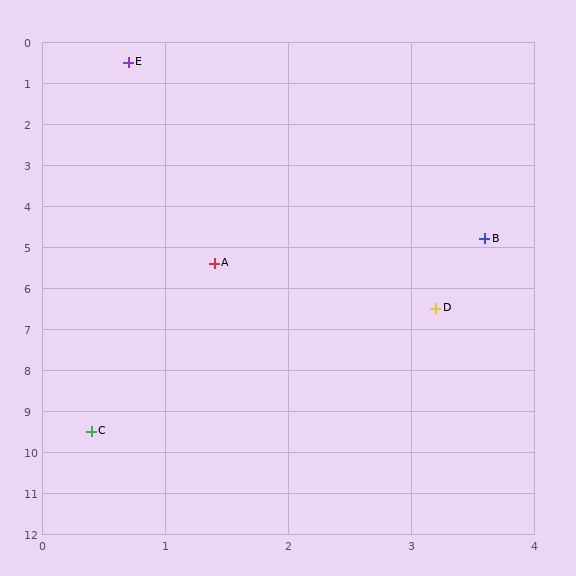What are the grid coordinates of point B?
Point B is at approximately (3.6, 4.8).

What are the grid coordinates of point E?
Point E is at approximately (0.7, 0.5).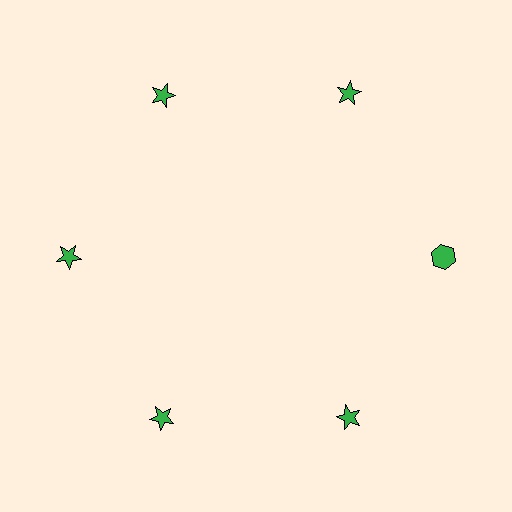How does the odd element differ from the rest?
It has a different shape: hexagon instead of star.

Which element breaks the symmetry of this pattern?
The green hexagon at roughly the 3 o'clock position breaks the symmetry. All other shapes are green stars.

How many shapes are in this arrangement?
There are 6 shapes arranged in a ring pattern.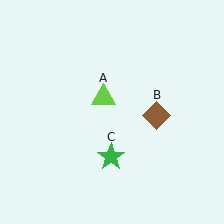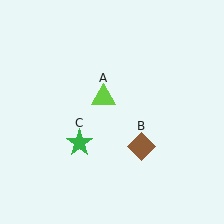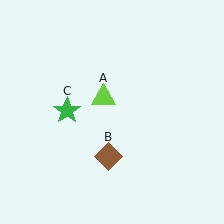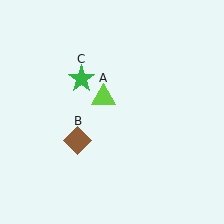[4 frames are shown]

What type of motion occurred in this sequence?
The brown diamond (object B), green star (object C) rotated clockwise around the center of the scene.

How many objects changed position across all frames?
2 objects changed position: brown diamond (object B), green star (object C).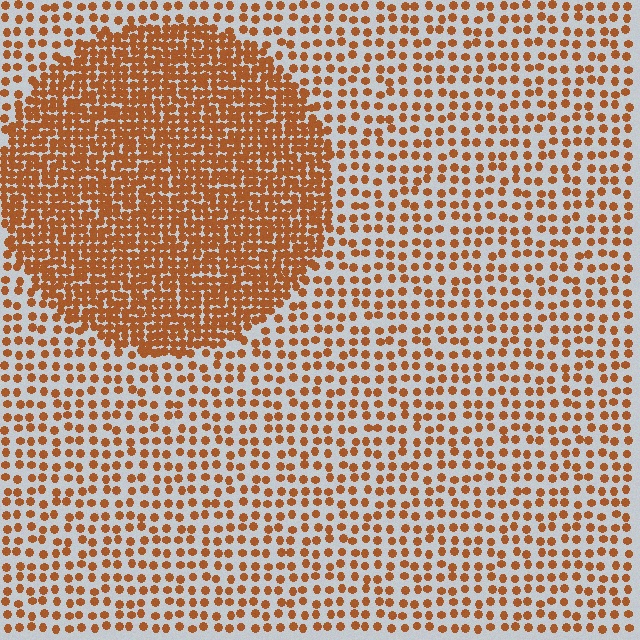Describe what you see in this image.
The image contains small brown elements arranged at two different densities. A circle-shaped region is visible where the elements are more densely packed than the surrounding area.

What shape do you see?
I see a circle.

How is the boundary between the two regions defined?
The boundary is defined by a change in element density (approximately 2.4x ratio). All elements are the same color, size, and shape.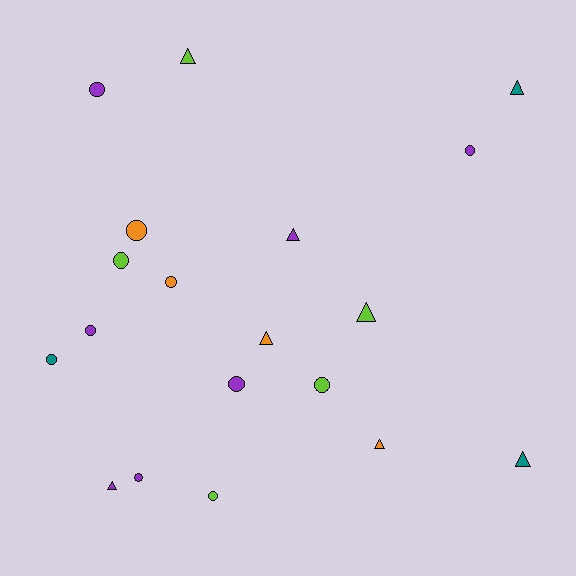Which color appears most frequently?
Purple, with 7 objects.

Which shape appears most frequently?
Circle, with 11 objects.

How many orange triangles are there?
There are 2 orange triangles.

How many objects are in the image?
There are 19 objects.